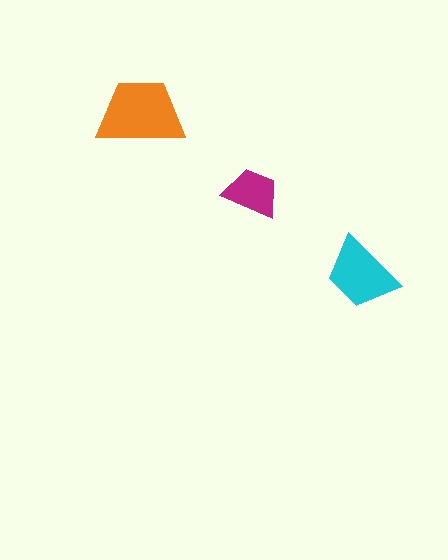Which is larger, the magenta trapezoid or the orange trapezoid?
The orange one.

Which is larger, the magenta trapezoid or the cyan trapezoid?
The cyan one.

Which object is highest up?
The orange trapezoid is topmost.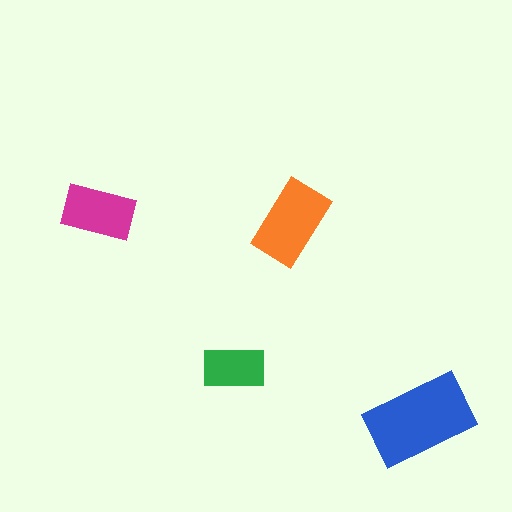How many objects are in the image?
There are 4 objects in the image.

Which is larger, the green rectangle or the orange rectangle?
The orange one.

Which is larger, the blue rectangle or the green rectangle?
The blue one.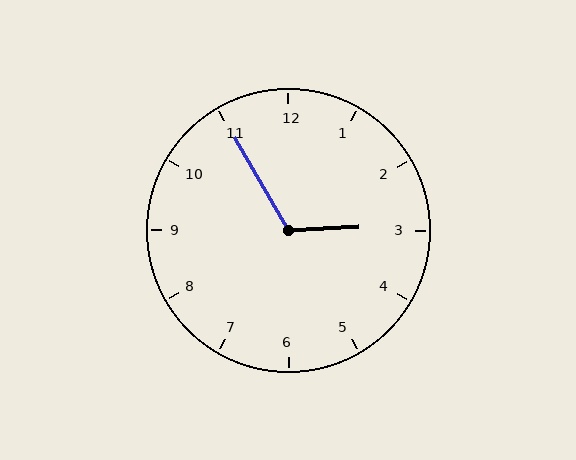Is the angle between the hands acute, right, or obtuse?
It is obtuse.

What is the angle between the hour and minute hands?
Approximately 118 degrees.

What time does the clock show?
2:55.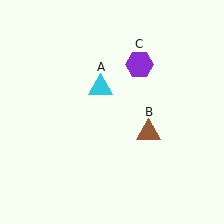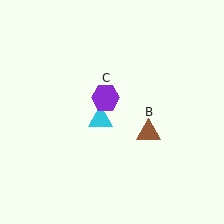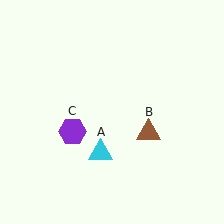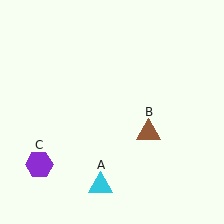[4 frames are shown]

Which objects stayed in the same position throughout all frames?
Brown triangle (object B) remained stationary.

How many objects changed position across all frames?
2 objects changed position: cyan triangle (object A), purple hexagon (object C).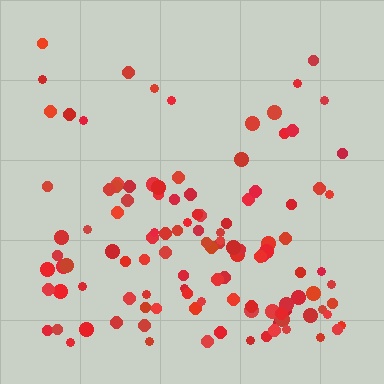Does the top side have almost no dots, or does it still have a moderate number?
Still a moderate number, just noticeably fewer than the bottom.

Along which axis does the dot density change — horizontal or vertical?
Vertical.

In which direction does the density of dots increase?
From top to bottom, with the bottom side densest.